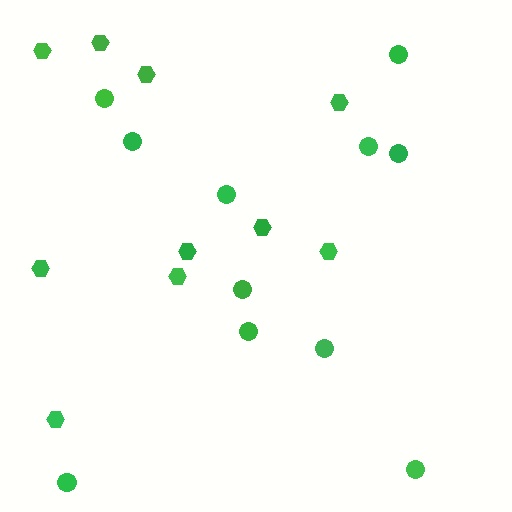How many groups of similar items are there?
There are 2 groups: one group of hexagons (10) and one group of circles (11).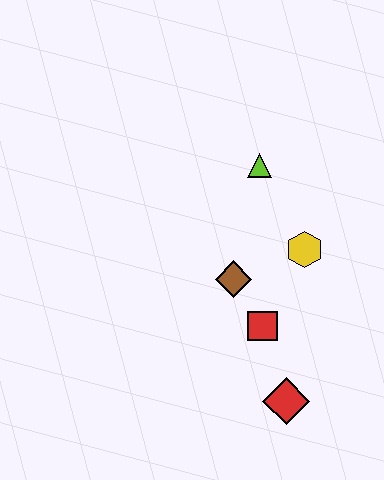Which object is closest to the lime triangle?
The yellow hexagon is closest to the lime triangle.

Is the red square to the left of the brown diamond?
No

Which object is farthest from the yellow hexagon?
The red diamond is farthest from the yellow hexagon.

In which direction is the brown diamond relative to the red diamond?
The brown diamond is above the red diamond.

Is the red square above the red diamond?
Yes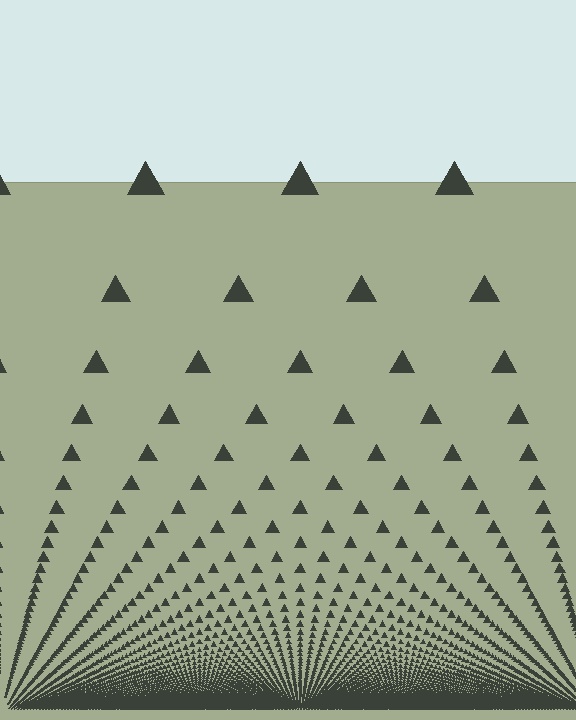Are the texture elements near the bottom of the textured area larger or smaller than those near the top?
Smaller. The gradient is inverted — elements near the bottom are smaller and denser.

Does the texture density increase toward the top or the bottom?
Density increases toward the bottom.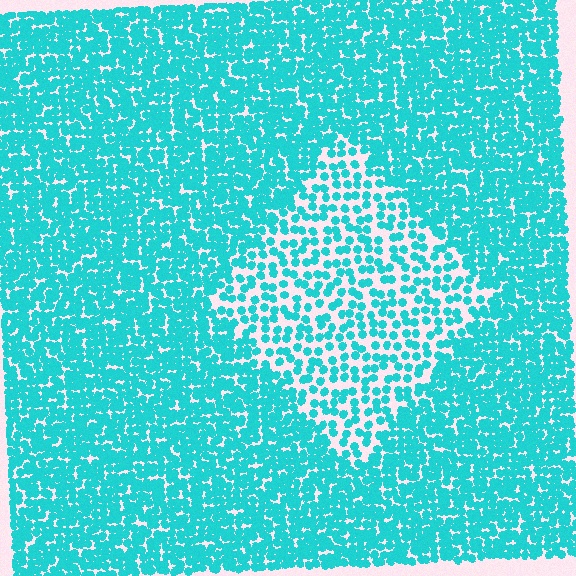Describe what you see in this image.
The image contains small cyan elements arranged at two different densities. A diamond-shaped region is visible where the elements are less densely packed than the surrounding area.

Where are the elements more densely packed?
The elements are more densely packed outside the diamond boundary.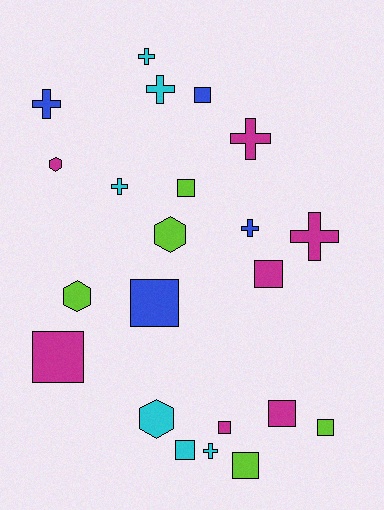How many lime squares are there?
There are 3 lime squares.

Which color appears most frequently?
Magenta, with 7 objects.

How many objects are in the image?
There are 22 objects.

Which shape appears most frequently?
Square, with 10 objects.